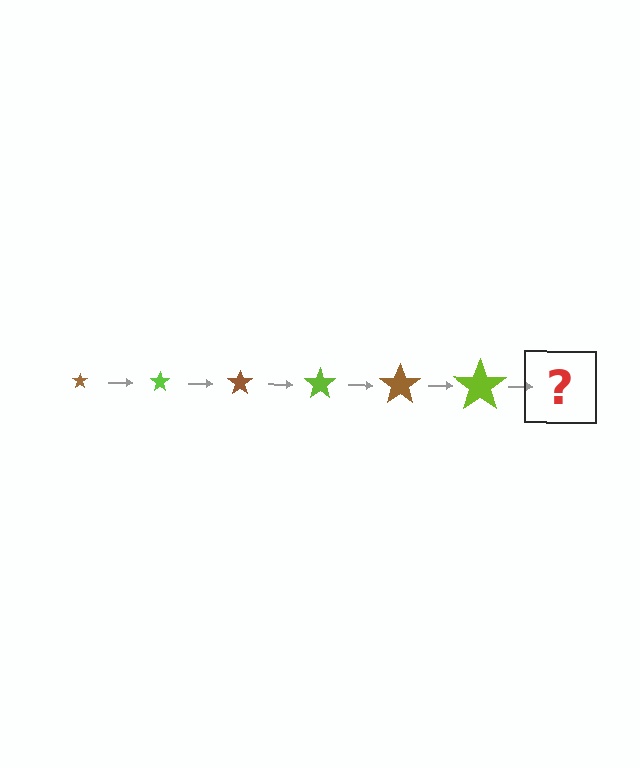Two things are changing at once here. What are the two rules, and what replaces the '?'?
The two rules are that the star grows larger each step and the color cycles through brown and lime. The '?' should be a brown star, larger than the previous one.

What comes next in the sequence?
The next element should be a brown star, larger than the previous one.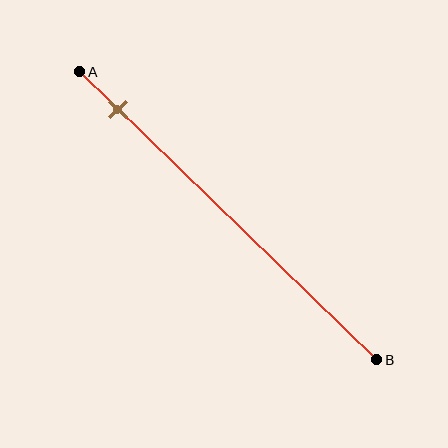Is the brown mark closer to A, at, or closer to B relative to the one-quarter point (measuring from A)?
The brown mark is closer to point A than the one-quarter point of segment AB.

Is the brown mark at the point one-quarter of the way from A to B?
No, the mark is at about 15% from A, not at the 25% one-quarter point.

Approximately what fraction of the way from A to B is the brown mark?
The brown mark is approximately 15% of the way from A to B.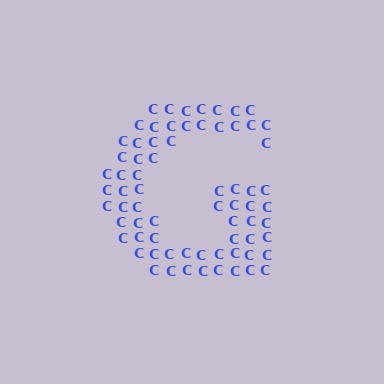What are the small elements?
The small elements are letter C's.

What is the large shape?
The large shape is the letter G.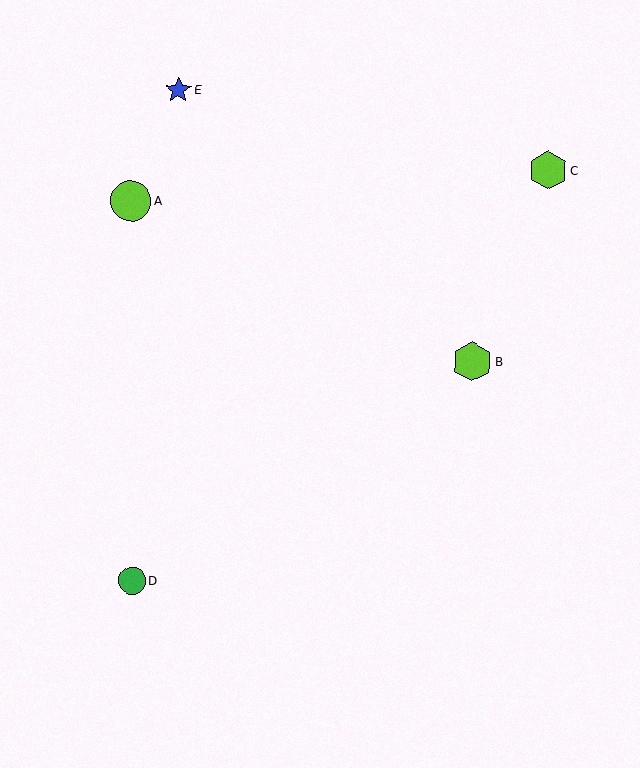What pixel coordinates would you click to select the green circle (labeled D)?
Click at (132, 581) to select the green circle D.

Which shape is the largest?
The lime circle (labeled A) is the largest.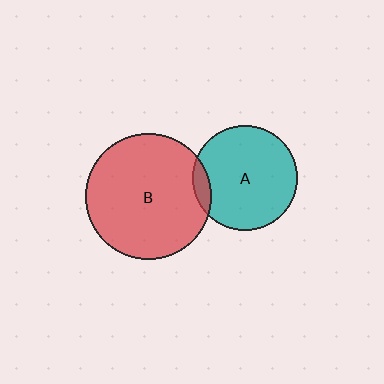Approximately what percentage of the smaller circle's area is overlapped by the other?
Approximately 10%.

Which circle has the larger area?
Circle B (red).